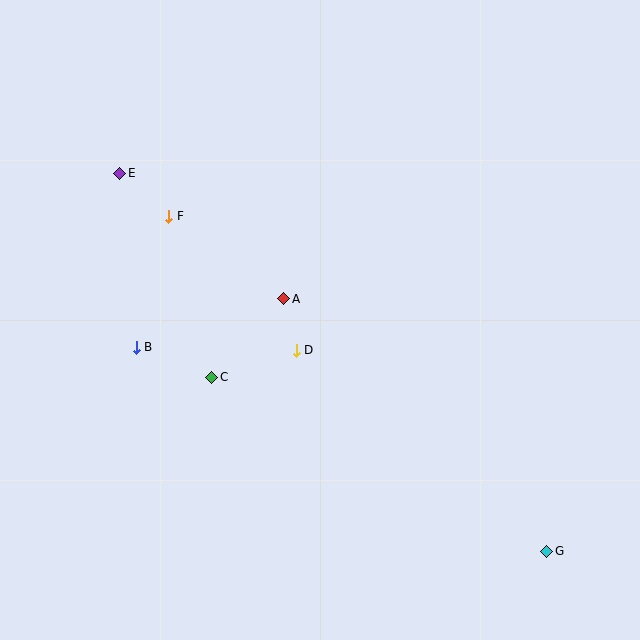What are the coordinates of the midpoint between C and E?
The midpoint between C and E is at (166, 275).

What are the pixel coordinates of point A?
Point A is at (284, 299).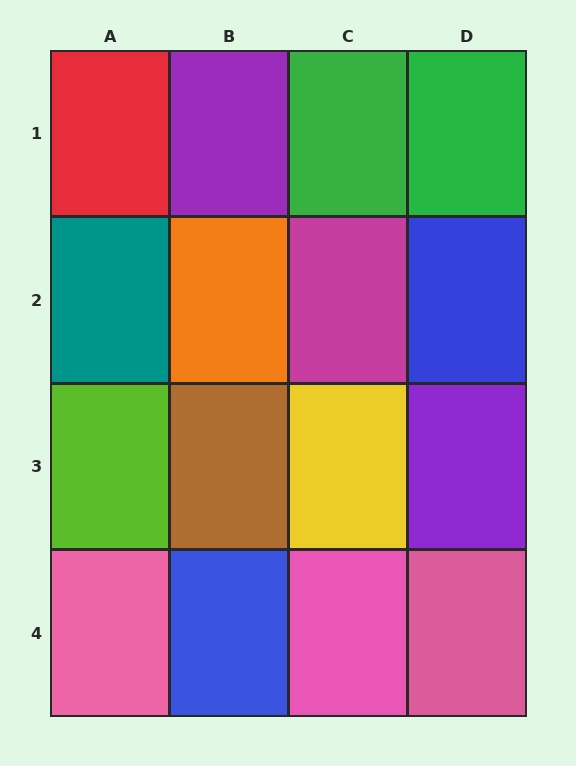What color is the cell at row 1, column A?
Red.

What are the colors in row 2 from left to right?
Teal, orange, magenta, blue.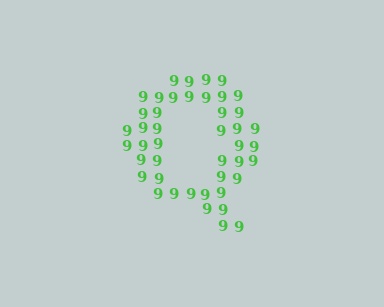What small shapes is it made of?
It is made of small digit 9's.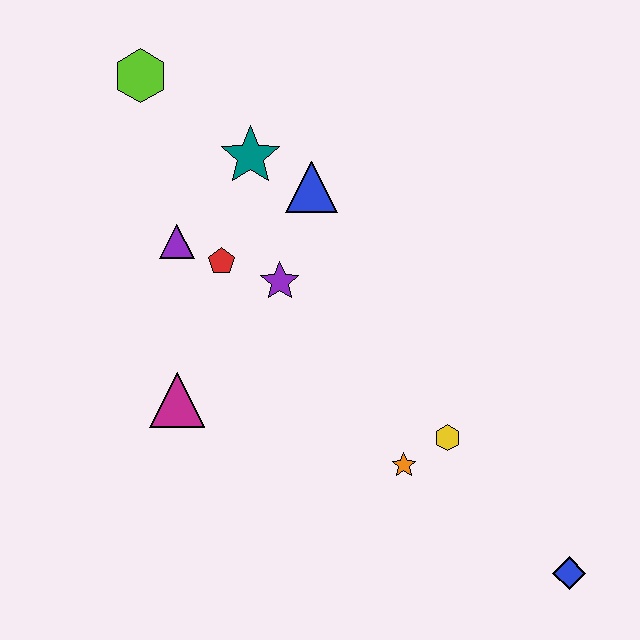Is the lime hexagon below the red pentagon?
No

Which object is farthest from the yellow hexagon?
The lime hexagon is farthest from the yellow hexagon.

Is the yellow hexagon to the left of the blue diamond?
Yes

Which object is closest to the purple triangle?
The red pentagon is closest to the purple triangle.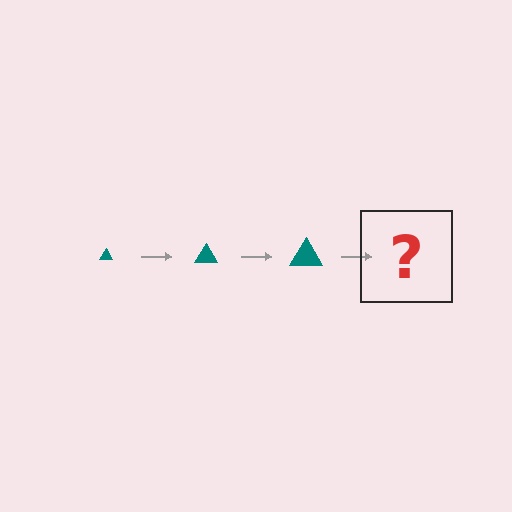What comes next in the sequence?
The next element should be a teal triangle, larger than the previous one.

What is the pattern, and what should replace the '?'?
The pattern is that the triangle gets progressively larger each step. The '?' should be a teal triangle, larger than the previous one.